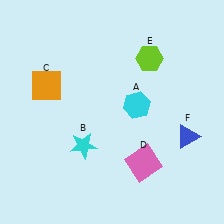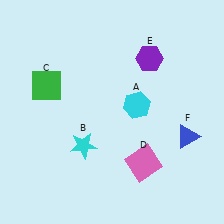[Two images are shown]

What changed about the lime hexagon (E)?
In Image 1, E is lime. In Image 2, it changed to purple.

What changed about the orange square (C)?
In Image 1, C is orange. In Image 2, it changed to green.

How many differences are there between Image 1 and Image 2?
There are 2 differences between the two images.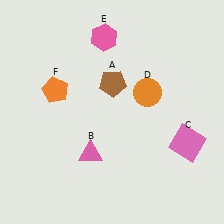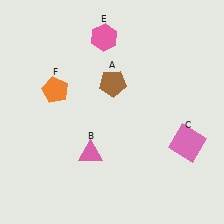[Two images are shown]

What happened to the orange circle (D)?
The orange circle (D) was removed in Image 2. It was in the top-right area of Image 1.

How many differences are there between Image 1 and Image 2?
There is 1 difference between the two images.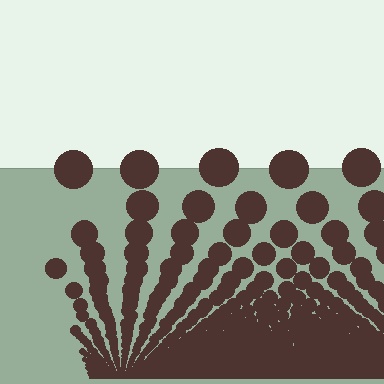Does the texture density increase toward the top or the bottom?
Density increases toward the bottom.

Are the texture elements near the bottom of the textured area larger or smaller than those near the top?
Smaller. The gradient is inverted — elements near the bottom are smaller and denser.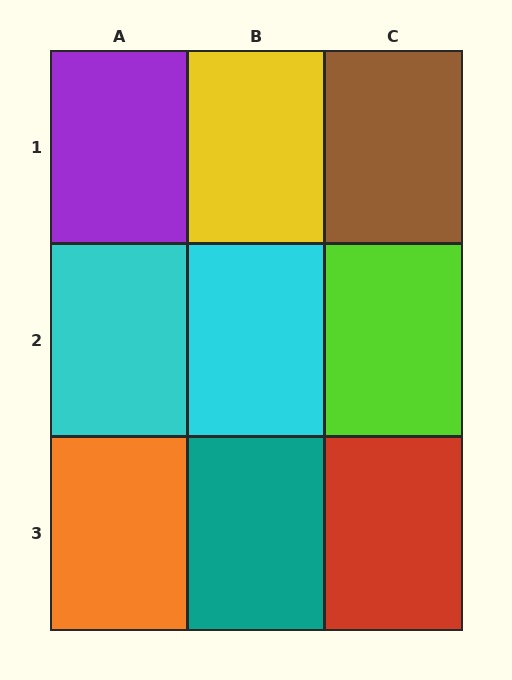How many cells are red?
1 cell is red.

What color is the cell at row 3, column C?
Red.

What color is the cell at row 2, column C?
Lime.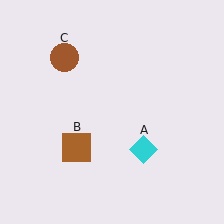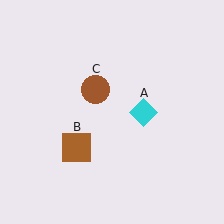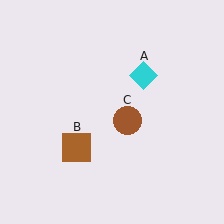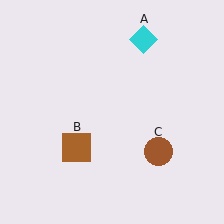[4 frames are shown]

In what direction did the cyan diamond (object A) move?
The cyan diamond (object A) moved up.